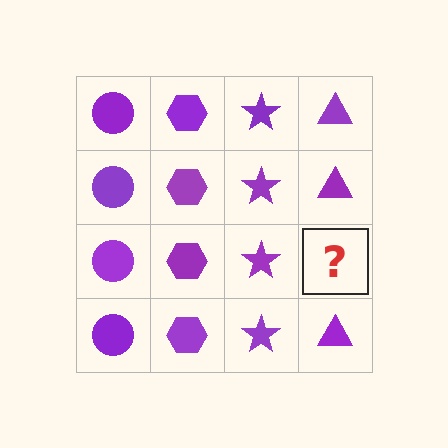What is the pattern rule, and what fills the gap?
The rule is that each column has a consistent shape. The gap should be filled with a purple triangle.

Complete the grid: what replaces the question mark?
The question mark should be replaced with a purple triangle.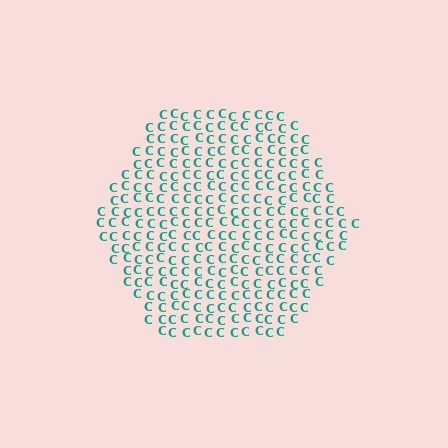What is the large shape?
The large shape is a hexagon.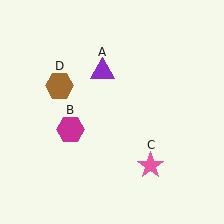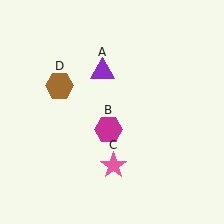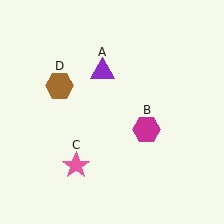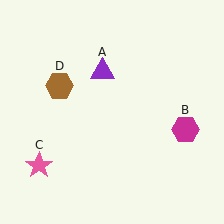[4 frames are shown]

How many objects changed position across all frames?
2 objects changed position: magenta hexagon (object B), pink star (object C).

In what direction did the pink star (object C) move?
The pink star (object C) moved left.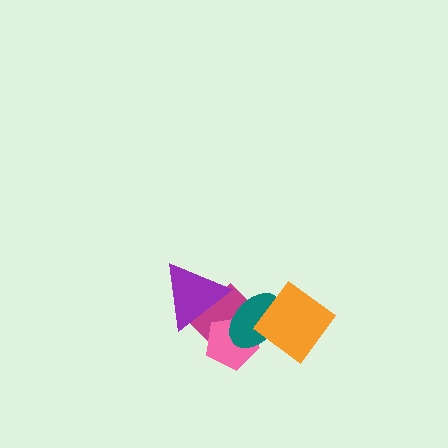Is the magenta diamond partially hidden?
Yes, it is partially covered by another shape.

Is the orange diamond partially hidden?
No, no other shape covers it.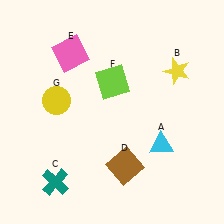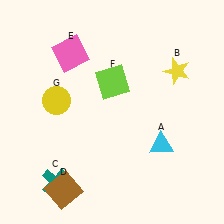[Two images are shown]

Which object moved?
The brown square (D) moved left.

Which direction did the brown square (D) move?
The brown square (D) moved left.